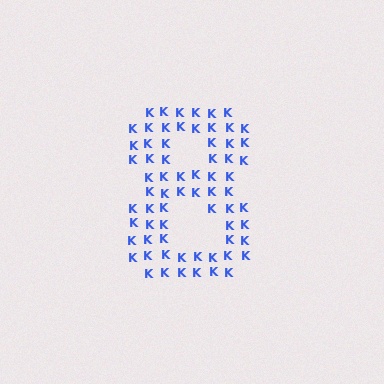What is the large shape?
The large shape is the digit 8.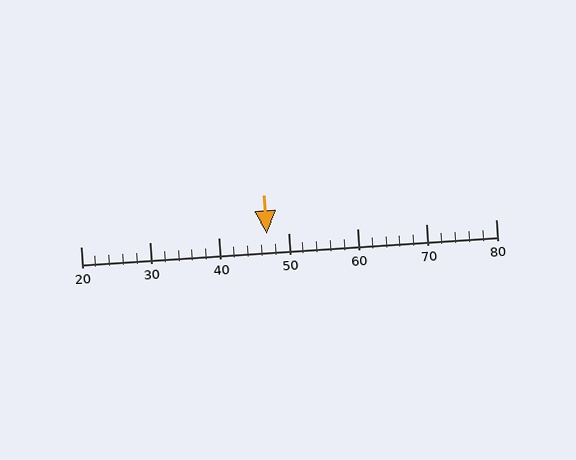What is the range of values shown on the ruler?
The ruler shows values from 20 to 80.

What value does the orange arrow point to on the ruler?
The orange arrow points to approximately 47.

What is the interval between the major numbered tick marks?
The major tick marks are spaced 10 units apart.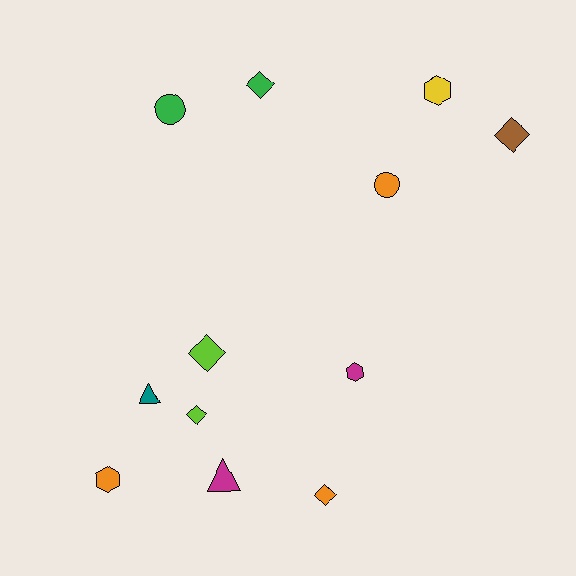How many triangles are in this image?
There are 2 triangles.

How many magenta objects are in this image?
There are 2 magenta objects.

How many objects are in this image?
There are 12 objects.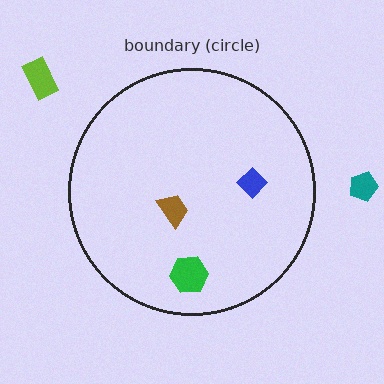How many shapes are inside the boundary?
3 inside, 2 outside.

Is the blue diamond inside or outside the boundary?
Inside.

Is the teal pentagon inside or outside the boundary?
Outside.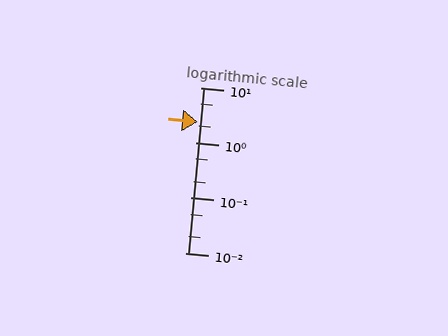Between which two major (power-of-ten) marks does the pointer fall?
The pointer is between 1 and 10.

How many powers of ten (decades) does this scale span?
The scale spans 3 decades, from 0.01 to 10.